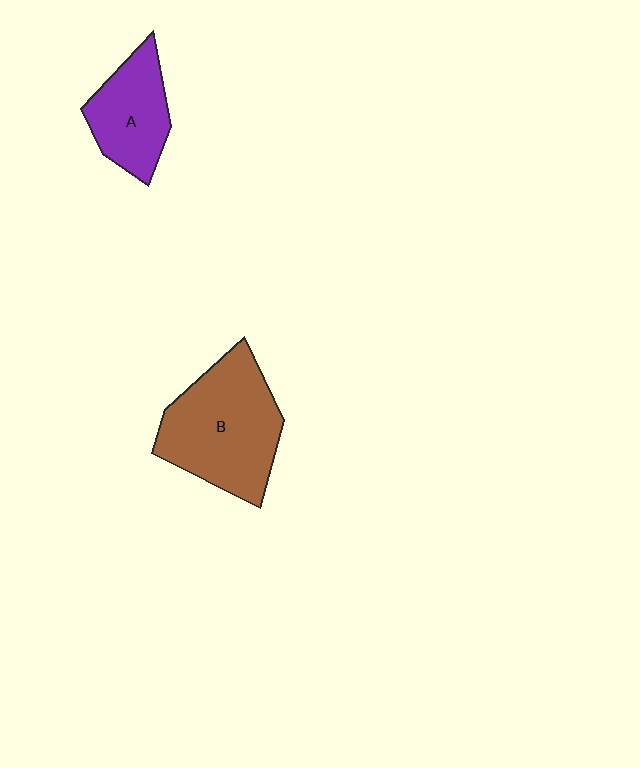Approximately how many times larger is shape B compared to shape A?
Approximately 1.7 times.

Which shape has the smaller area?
Shape A (purple).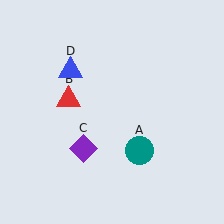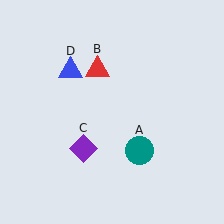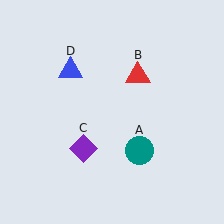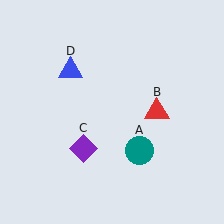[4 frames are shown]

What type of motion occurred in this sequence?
The red triangle (object B) rotated clockwise around the center of the scene.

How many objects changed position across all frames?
1 object changed position: red triangle (object B).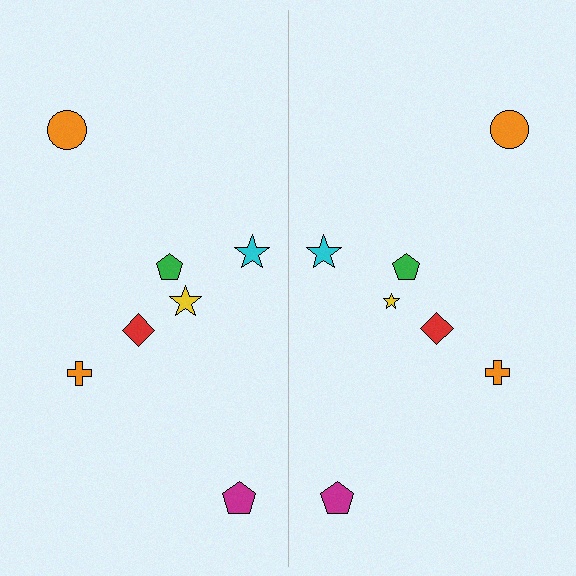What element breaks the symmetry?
The yellow star on the right side has a different size than its mirror counterpart.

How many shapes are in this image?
There are 14 shapes in this image.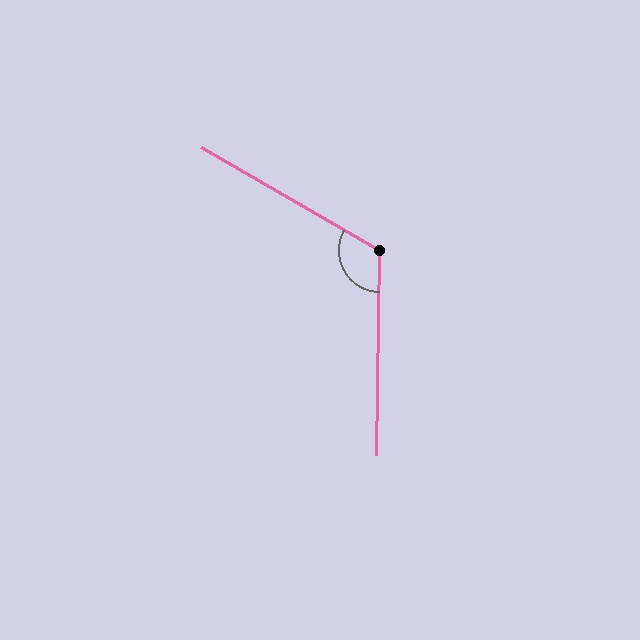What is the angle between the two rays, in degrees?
Approximately 119 degrees.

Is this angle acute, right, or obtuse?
It is obtuse.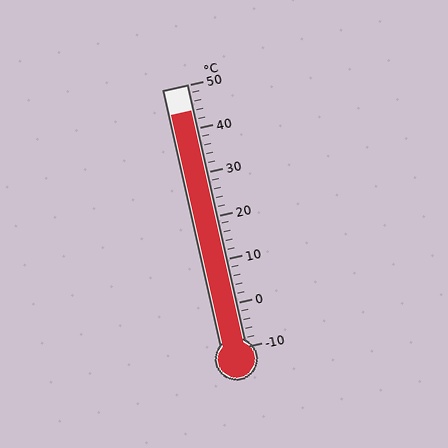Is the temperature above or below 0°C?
The temperature is above 0°C.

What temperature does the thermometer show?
The thermometer shows approximately 44°C.